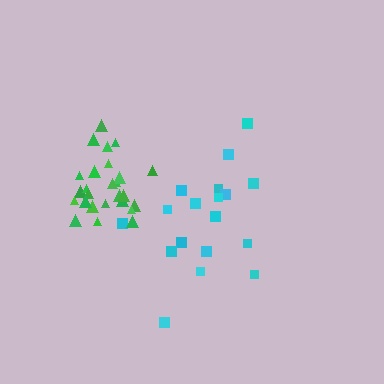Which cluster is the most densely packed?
Green.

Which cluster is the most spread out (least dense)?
Cyan.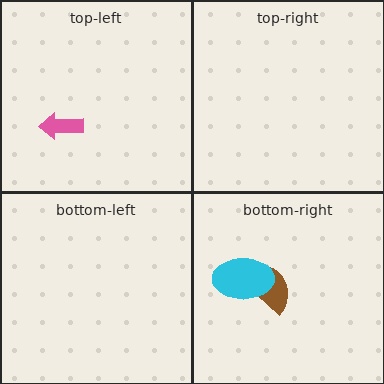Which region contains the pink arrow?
The top-left region.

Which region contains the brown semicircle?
The bottom-right region.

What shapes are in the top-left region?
The pink arrow.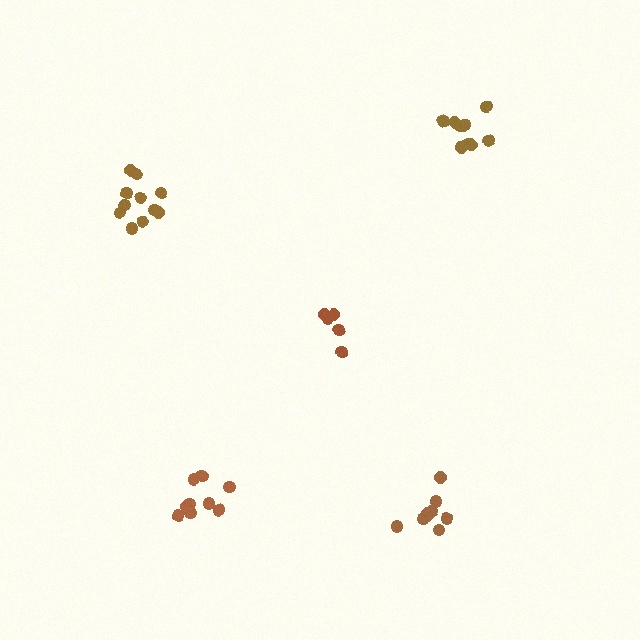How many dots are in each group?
Group 1: 10 dots, Group 2: 9 dots, Group 3: 11 dots, Group 4: 11 dots, Group 5: 5 dots (46 total).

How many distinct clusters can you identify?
There are 5 distinct clusters.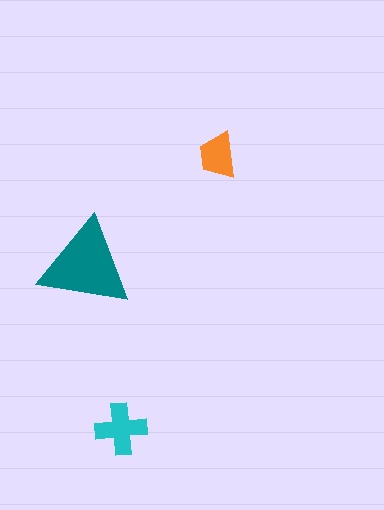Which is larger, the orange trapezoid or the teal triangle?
The teal triangle.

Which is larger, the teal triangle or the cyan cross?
The teal triangle.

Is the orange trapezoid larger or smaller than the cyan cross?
Smaller.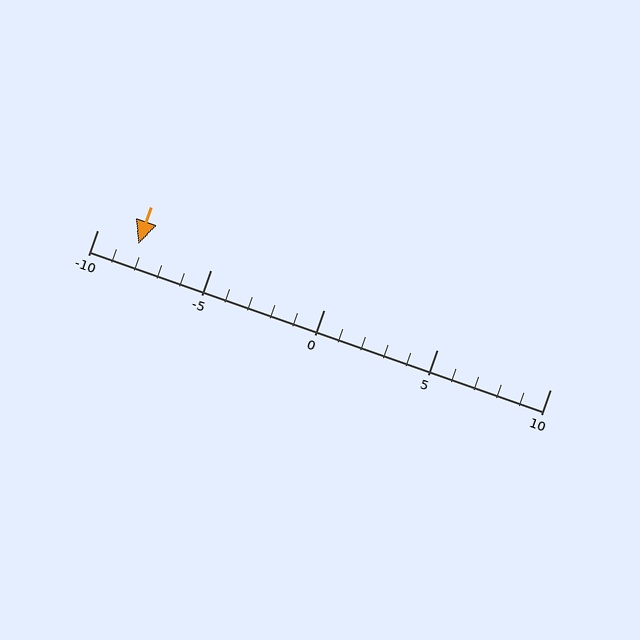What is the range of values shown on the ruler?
The ruler shows values from -10 to 10.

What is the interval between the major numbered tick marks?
The major tick marks are spaced 5 units apart.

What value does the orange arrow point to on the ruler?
The orange arrow points to approximately -8.